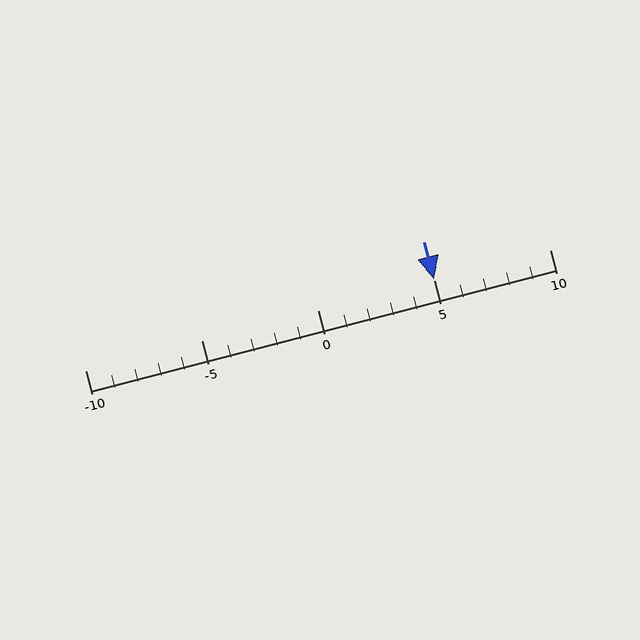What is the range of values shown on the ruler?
The ruler shows values from -10 to 10.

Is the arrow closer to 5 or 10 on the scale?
The arrow is closer to 5.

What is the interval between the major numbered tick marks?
The major tick marks are spaced 5 units apart.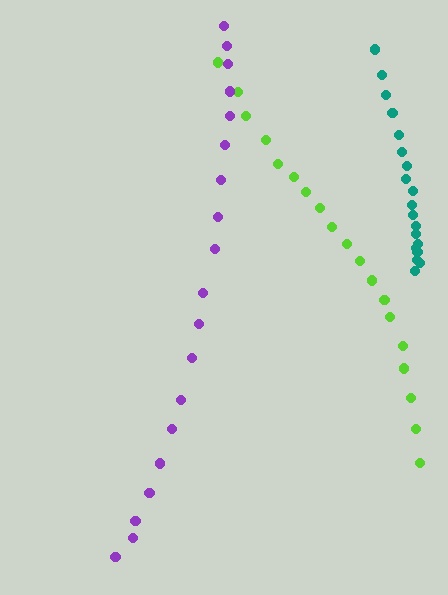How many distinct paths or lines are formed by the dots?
There are 3 distinct paths.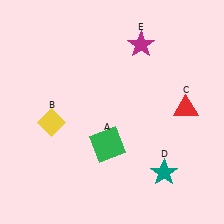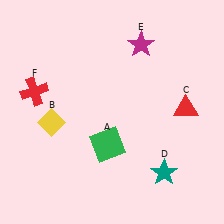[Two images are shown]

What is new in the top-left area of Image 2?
A red cross (F) was added in the top-left area of Image 2.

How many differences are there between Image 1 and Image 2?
There is 1 difference between the two images.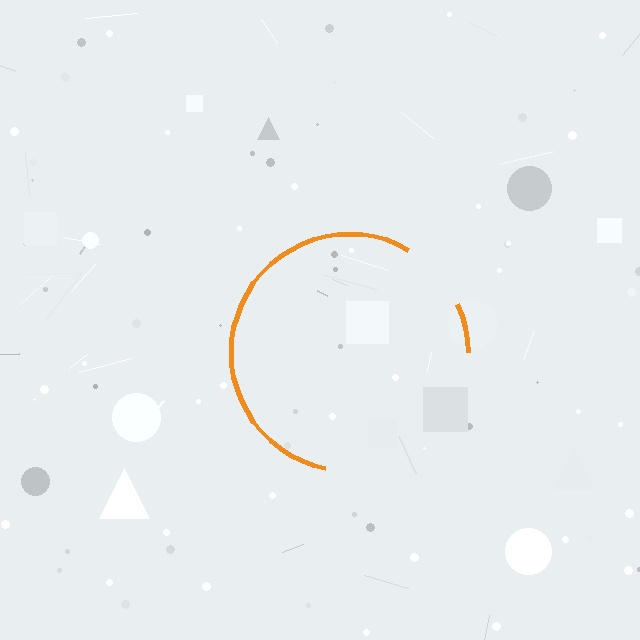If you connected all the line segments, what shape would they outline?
They would outline a circle.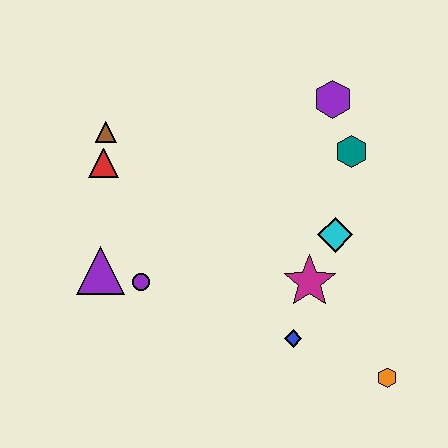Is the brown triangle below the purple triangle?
No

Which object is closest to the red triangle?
The brown triangle is closest to the red triangle.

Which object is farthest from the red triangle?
The orange hexagon is farthest from the red triangle.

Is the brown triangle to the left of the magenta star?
Yes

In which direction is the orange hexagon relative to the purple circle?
The orange hexagon is to the right of the purple circle.